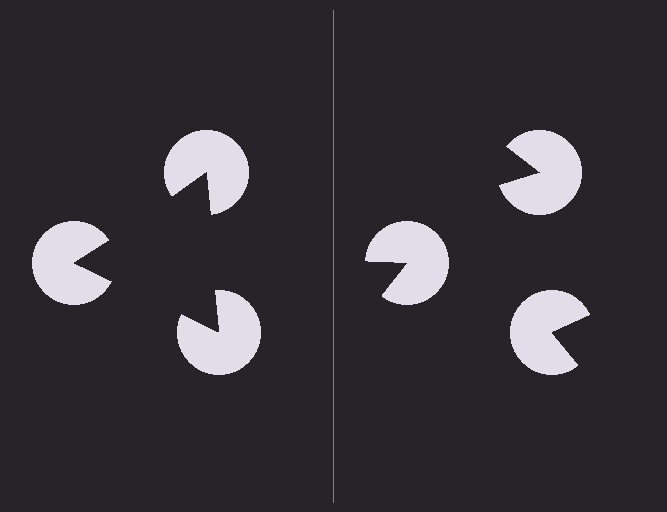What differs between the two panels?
The pac-man discs are positioned identically on both sides; only the wedge orientations differ. On the left they align to a triangle; on the right they are misaligned.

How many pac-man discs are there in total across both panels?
6 — 3 on each side.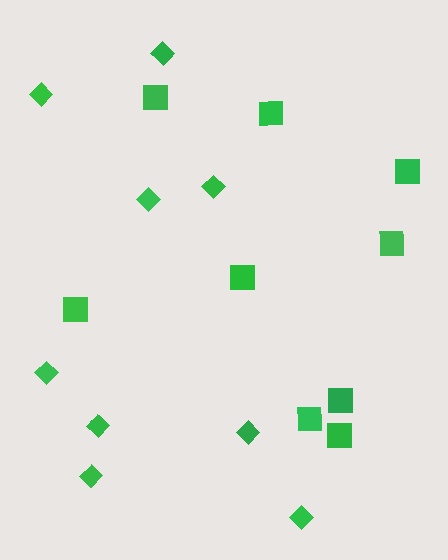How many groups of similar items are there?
There are 2 groups: one group of squares (9) and one group of diamonds (9).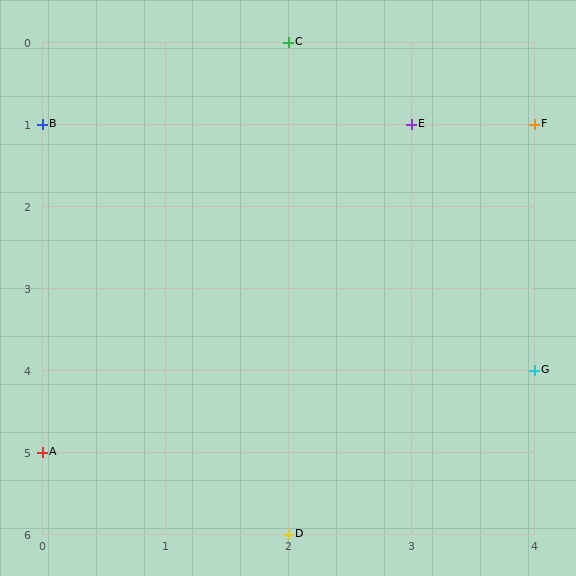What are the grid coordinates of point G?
Point G is at grid coordinates (4, 4).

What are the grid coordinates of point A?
Point A is at grid coordinates (0, 5).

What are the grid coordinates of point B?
Point B is at grid coordinates (0, 1).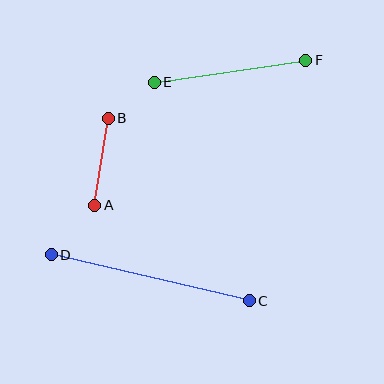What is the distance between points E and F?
The distance is approximately 153 pixels.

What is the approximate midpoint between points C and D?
The midpoint is at approximately (150, 278) pixels.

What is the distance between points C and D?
The distance is approximately 203 pixels.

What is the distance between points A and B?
The distance is approximately 88 pixels.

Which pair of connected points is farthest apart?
Points C and D are farthest apart.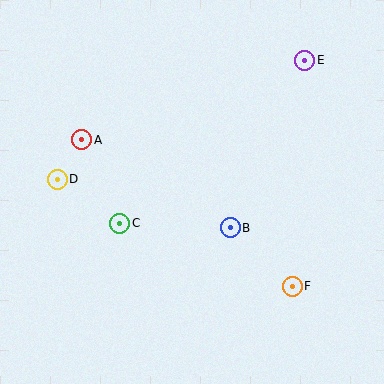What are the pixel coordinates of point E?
Point E is at (305, 60).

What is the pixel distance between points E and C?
The distance between E and C is 247 pixels.